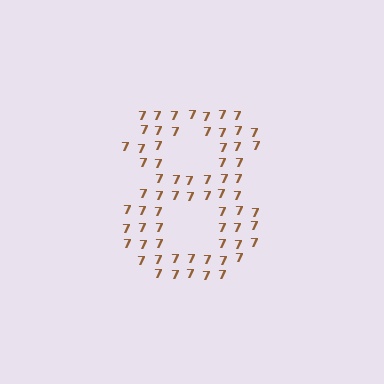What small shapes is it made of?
It is made of small digit 7's.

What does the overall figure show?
The overall figure shows the digit 8.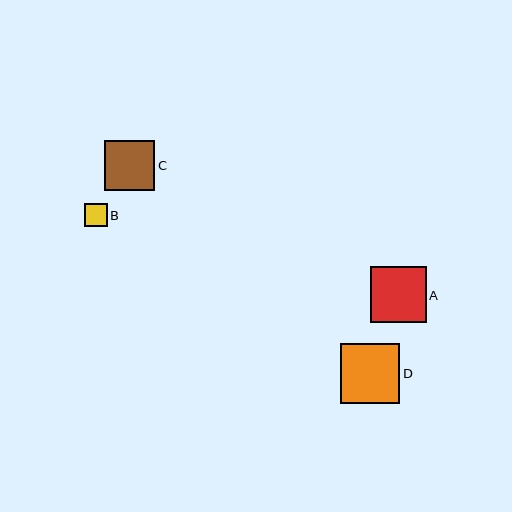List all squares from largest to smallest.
From largest to smallest: D, A, C, B.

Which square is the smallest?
Square B is the smallest with a size of approximately 23 pixels.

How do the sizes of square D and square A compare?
Square D and square A are approximately the same size.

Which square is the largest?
Square D is the largest with a size of approximately 59 pixels.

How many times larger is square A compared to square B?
Square A is approximately 2.4 times the size of square B.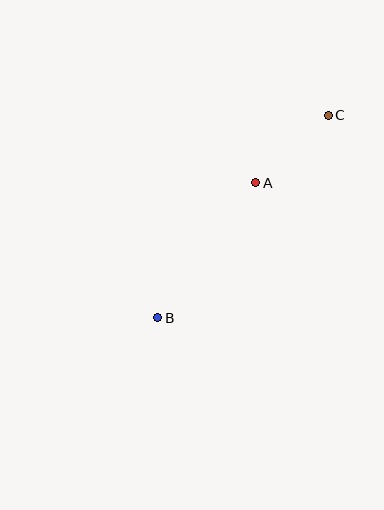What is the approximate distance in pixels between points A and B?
The distance between A and B is approximately 167 pixels.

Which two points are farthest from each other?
Points B and C are farthest from each other.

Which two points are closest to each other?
Points A and C are closest to each other.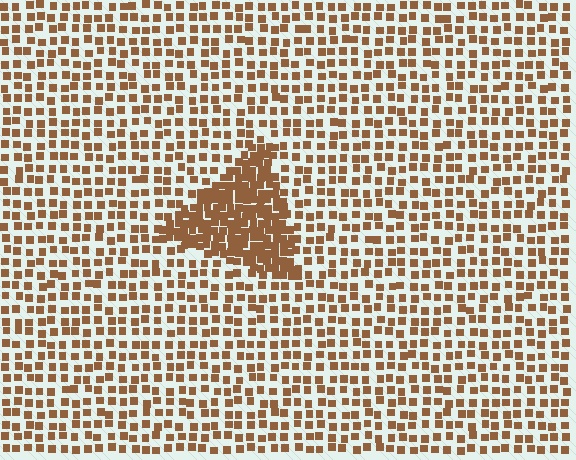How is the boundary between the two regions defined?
The boundary is defined by a change in element density (approximately 2.4x ratio). All elements are the same color, size, and shape.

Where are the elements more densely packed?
The elements are more densely packed inside the triangle boundary.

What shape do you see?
I see a triangle.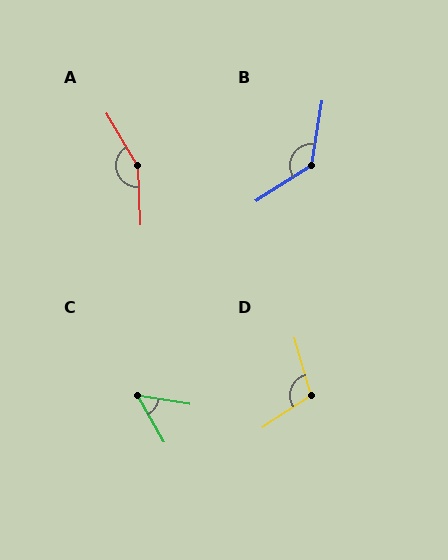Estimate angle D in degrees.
Approximately 107 degrees.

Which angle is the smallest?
C, at approximately 51 degrees.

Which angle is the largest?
A, at approximately 151 degrees.